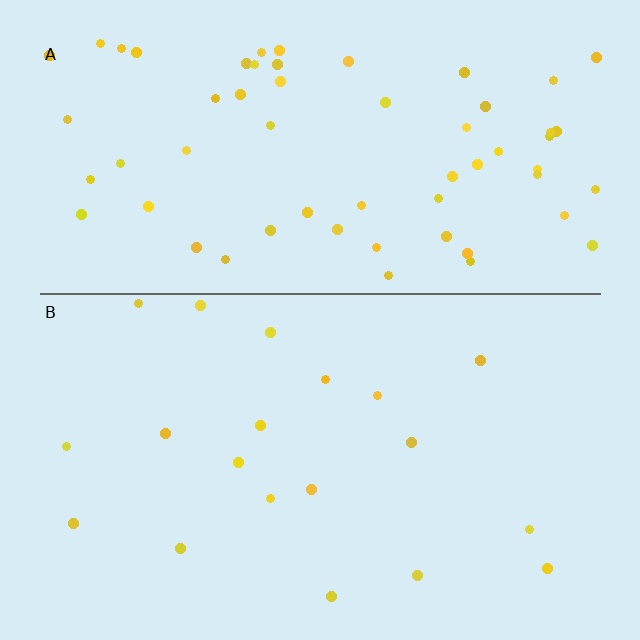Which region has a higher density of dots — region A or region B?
A (the top).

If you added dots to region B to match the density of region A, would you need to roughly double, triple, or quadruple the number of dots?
Approximately triple.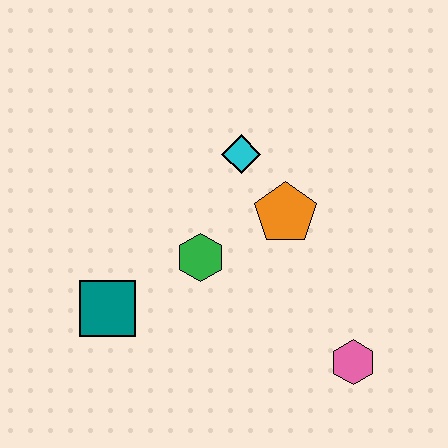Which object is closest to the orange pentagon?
The cyan diamond is closest to the orange pentagon.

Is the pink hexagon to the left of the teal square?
No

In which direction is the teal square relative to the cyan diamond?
The teal square is below the cyan diamond.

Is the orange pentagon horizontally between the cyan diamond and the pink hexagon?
Yes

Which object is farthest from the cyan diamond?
The pink hexagon is farthest from the cyan diamond.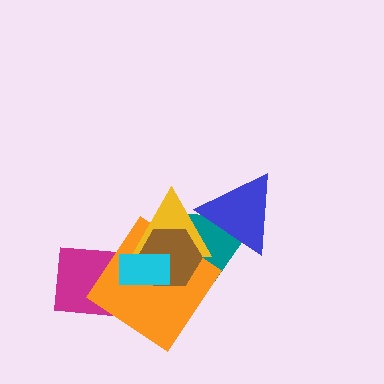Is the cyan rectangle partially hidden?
No, no other shape covers it.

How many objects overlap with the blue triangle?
2 objects overlap with the blue triangle.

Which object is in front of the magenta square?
The orange diamond is in front of the magenta square.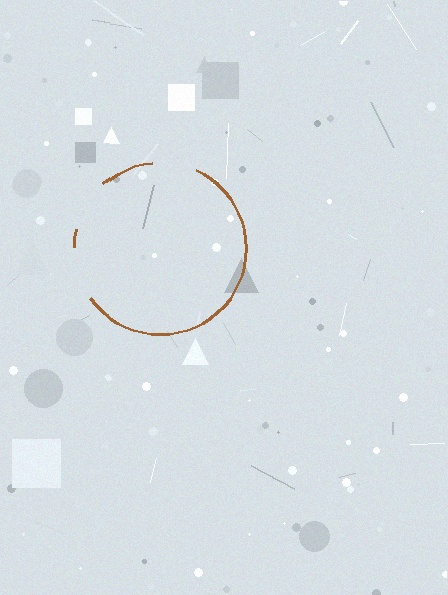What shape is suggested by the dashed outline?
The dashed outline suggests a circle.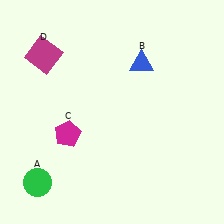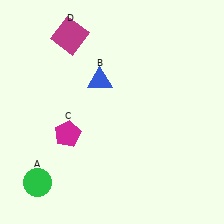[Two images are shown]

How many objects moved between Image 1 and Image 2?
2 objects moved between the two images.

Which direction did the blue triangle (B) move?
The blue triangle (B) moved left.